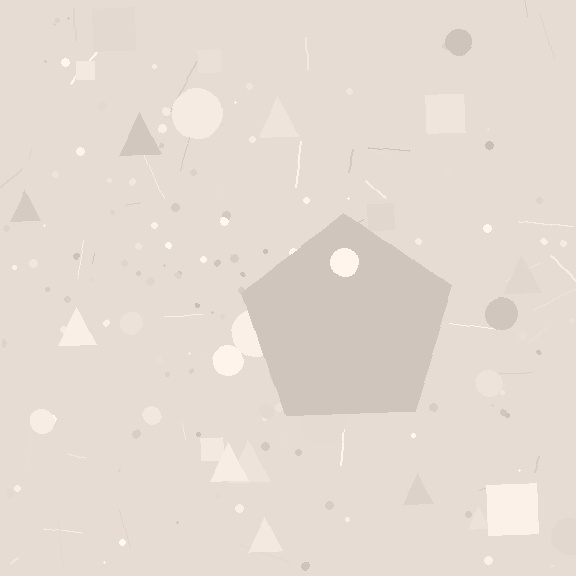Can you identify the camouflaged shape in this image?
The camouflaged shape is a pentagon.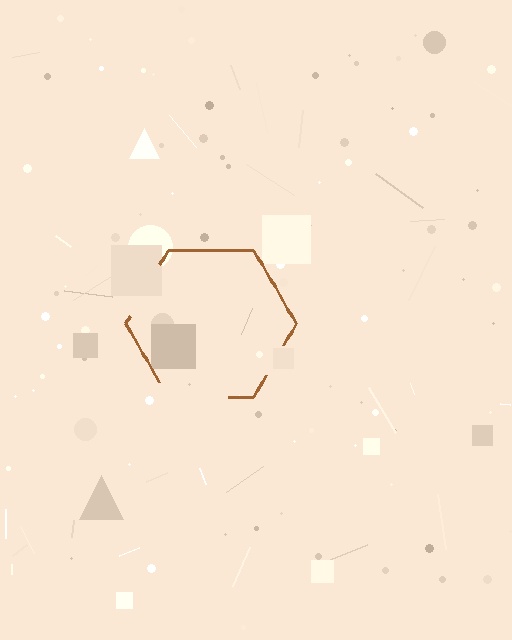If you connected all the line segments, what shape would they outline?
They would outline a hexagon.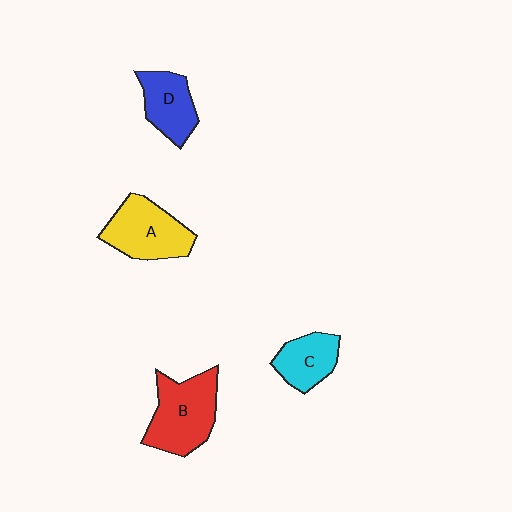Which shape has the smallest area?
Shape C (cyan).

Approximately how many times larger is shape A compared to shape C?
Approximately 1.5 times.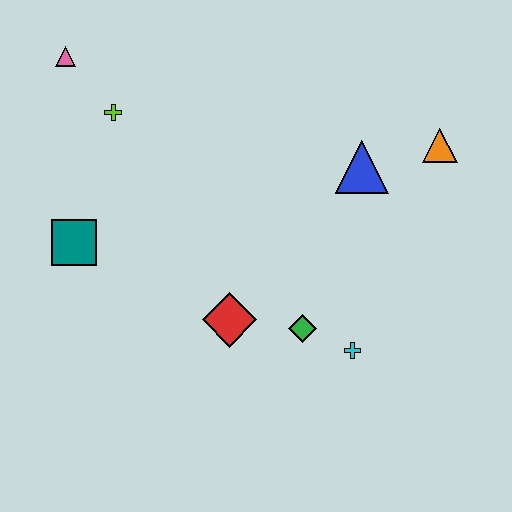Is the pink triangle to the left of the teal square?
Yes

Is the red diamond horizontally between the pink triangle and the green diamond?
Yes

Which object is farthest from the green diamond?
The pink triangle is farthest from the green diamond.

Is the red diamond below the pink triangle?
Yes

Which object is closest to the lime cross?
The pink triangle is closest to the lime cross.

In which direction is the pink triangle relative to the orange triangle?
The pink triangle is to the left of the orange triangle.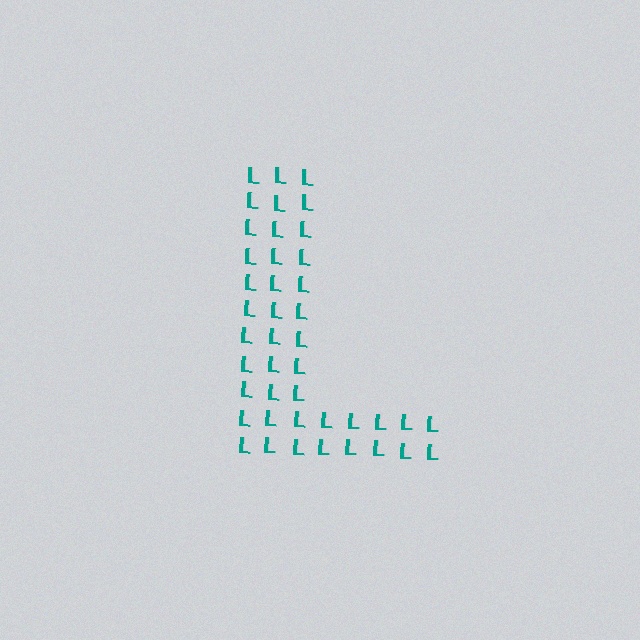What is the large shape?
The large shape is the letter L.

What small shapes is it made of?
It is made of small letter L's.